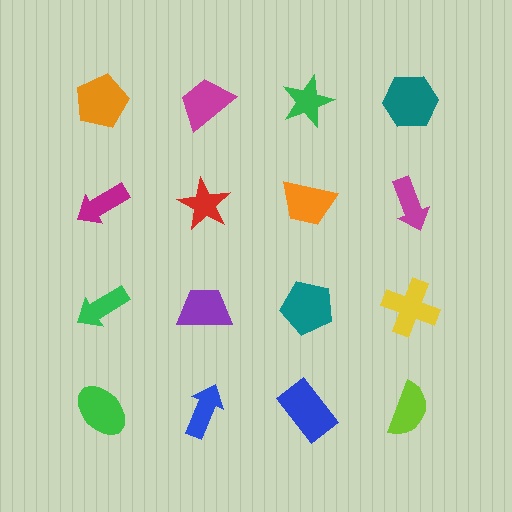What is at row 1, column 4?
A teal hexagon.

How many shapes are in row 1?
4 shapes.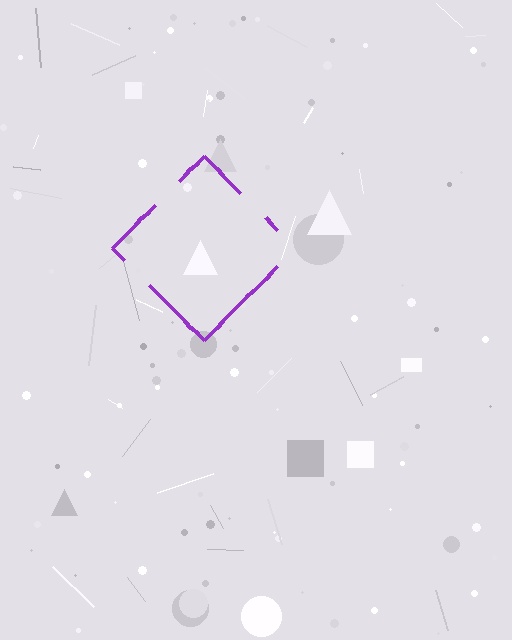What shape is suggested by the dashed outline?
The dashed outline suggests a diamond.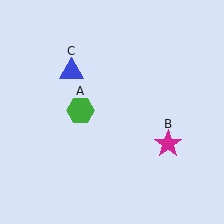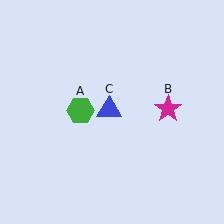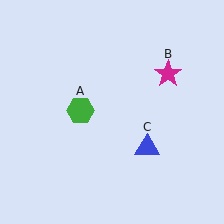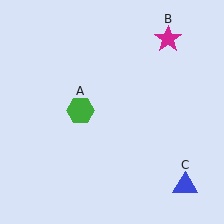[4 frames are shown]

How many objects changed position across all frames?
2 objects changed position: magenta star (object B), blue triangle (object C).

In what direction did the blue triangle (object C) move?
The blue triangle (object C) moved down and to the right.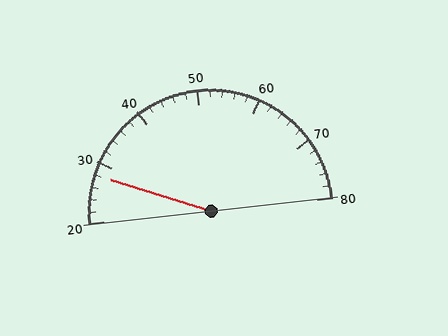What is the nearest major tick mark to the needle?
The nearest major tick mark is 30.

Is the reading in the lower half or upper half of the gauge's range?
The reading is in the lower half of the range (20 to 80).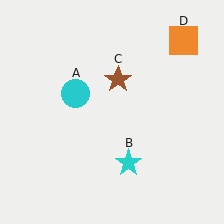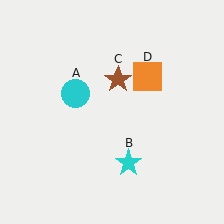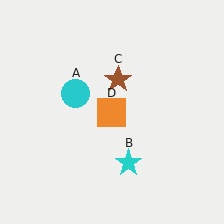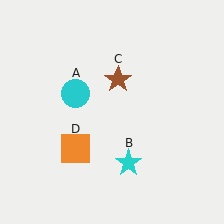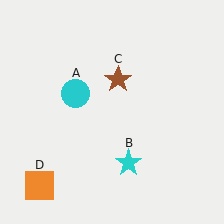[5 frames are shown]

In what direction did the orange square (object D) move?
The orange square (object D) moved down and to the left.